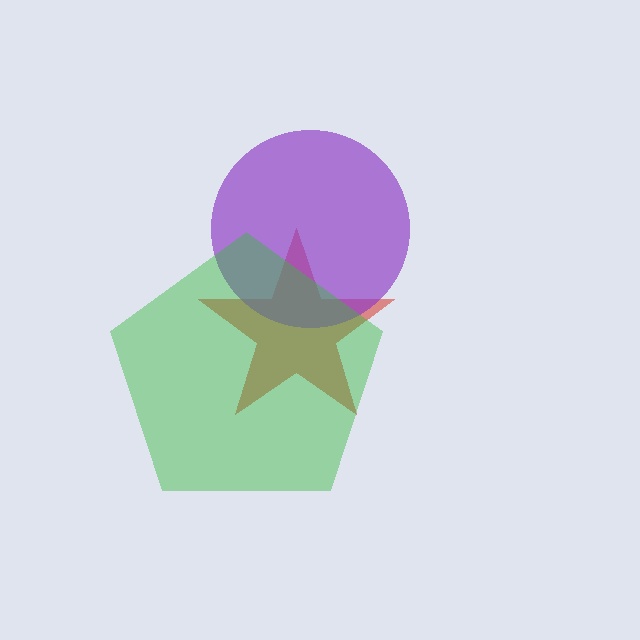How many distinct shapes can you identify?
There are 3 distinct shapes: a red star, a purple circle, a green pentagon.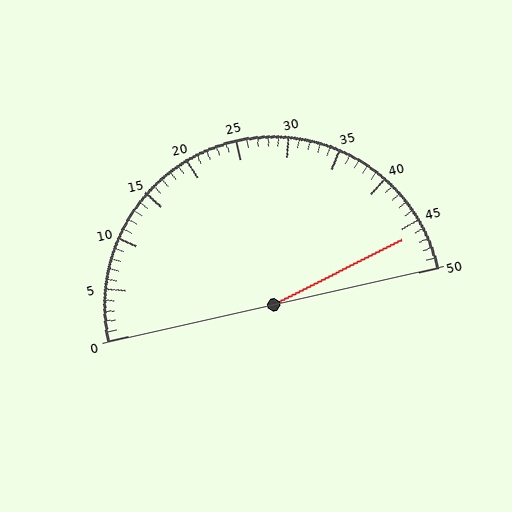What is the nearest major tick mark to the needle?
The nearest major tick mark is 45.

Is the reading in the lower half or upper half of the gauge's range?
The reading is in the upper half of the range (0 to 50).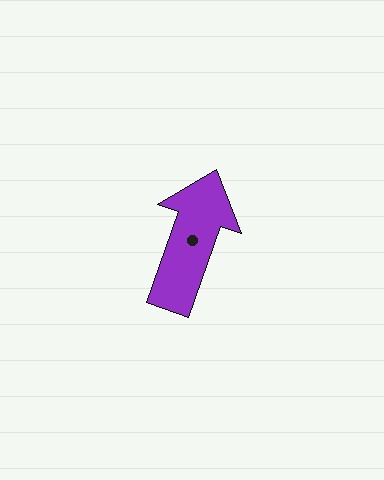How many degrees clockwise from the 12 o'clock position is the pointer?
Approximately 19 degrees.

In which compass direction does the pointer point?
North.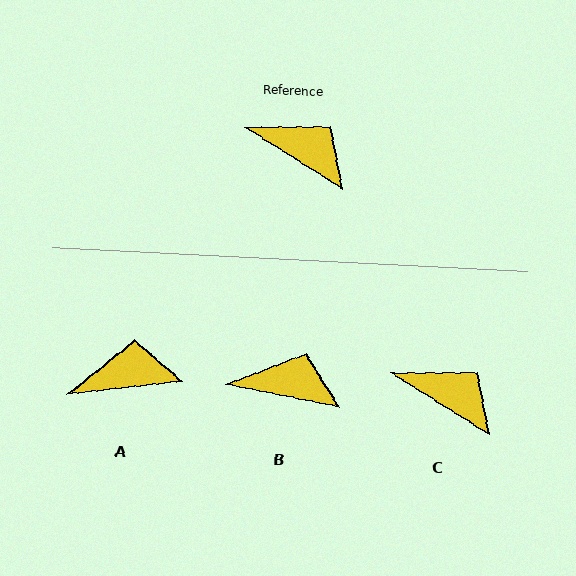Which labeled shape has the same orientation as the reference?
C.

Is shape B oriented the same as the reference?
No, it is off by about 21 degrees.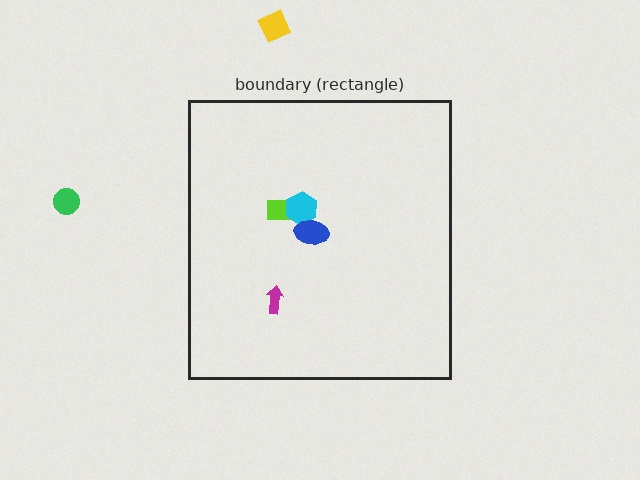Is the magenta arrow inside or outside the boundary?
Inside.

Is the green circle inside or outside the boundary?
Outside.